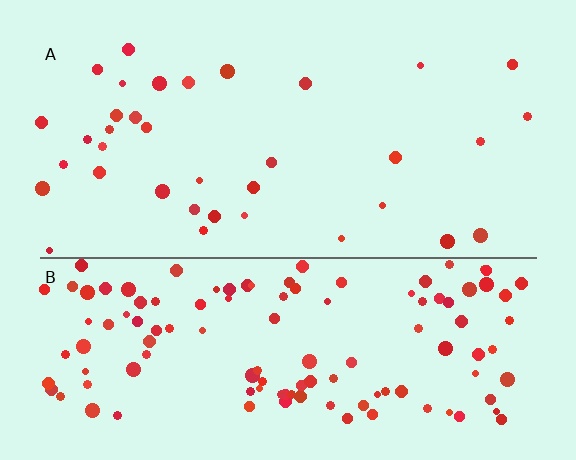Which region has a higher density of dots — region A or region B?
B (the bottom).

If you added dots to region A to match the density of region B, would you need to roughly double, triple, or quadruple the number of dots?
Approximately triple.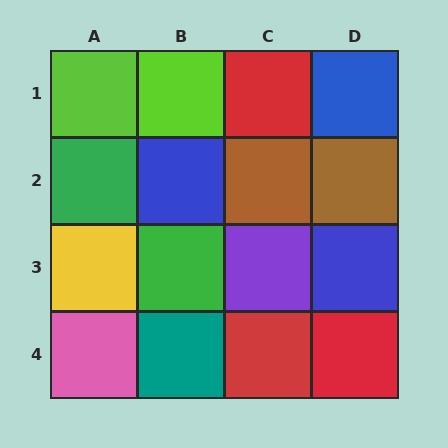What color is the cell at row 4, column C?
Red.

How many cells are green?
2 cells are green.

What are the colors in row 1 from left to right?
Lime, lime, red, blue.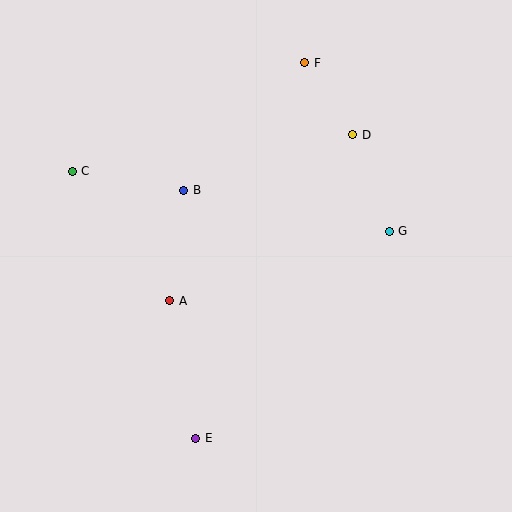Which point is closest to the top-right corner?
Point D is closest to the top-right corner.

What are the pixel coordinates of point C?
Point C is at (72, 171).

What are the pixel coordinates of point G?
Point G is at (389, 231).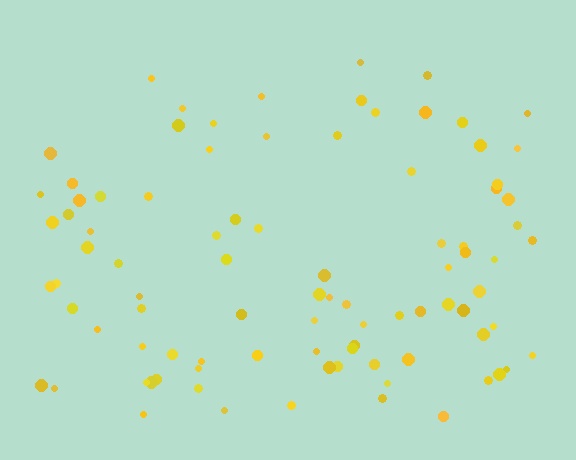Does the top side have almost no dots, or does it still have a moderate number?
Still a moderate number, just noticeably fewer than the bottom.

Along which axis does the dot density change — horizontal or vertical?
Vertical.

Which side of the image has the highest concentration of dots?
The bottom.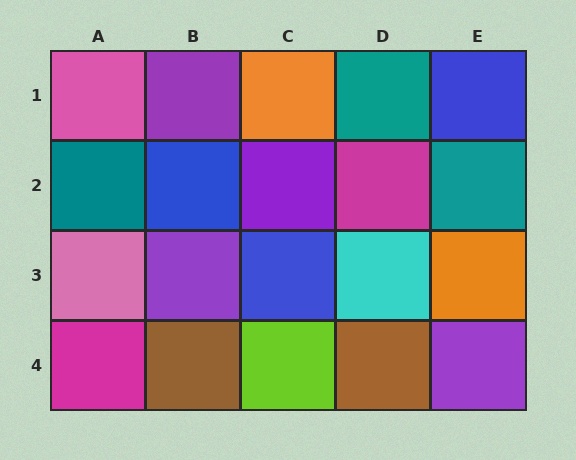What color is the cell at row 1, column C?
Orange.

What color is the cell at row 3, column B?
Purple.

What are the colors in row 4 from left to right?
Magenta, brown, lime, brown, purple.